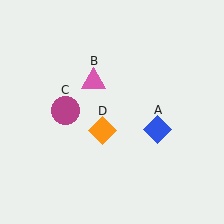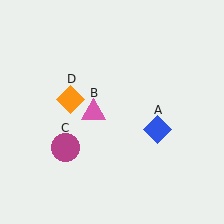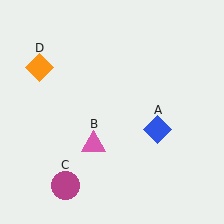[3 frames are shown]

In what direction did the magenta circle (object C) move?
The magenta circle (object C) moved down.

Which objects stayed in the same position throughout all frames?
Blue diamond (object A) remained stationary.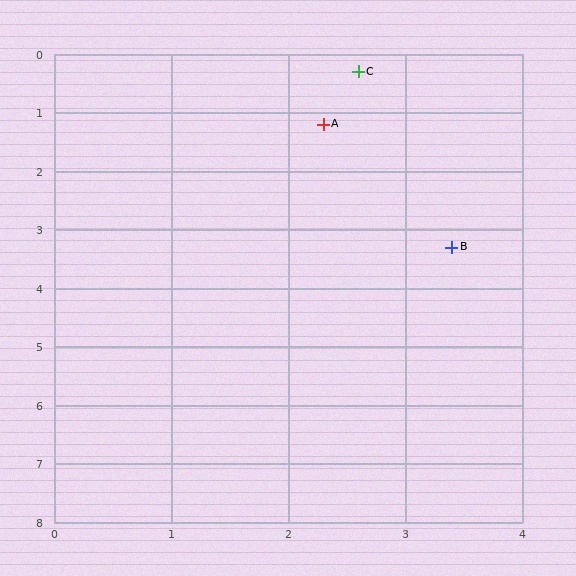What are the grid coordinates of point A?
Point A is at approximately (2.3, 1.2).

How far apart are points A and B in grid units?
Points A and B are about 2.4 grid units apart.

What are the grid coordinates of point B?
Point B is at approximately (3.4, 3.3).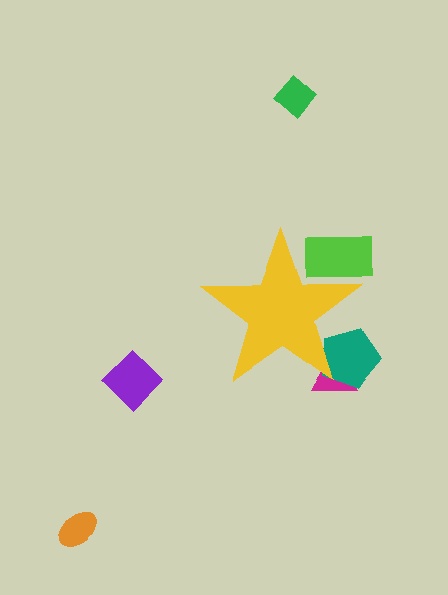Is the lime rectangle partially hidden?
Yes, the lime rectangle is partially hidden behind the yellow star.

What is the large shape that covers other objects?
A yellow star.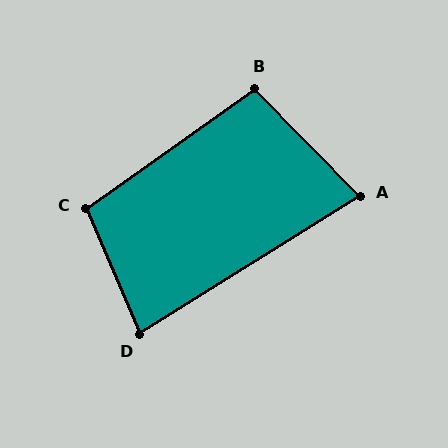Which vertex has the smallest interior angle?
A, at approximately 78 degrees.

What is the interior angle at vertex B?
Approximately 99 degrees (obtuse).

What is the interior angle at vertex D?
Approximately 81 degrees (acute).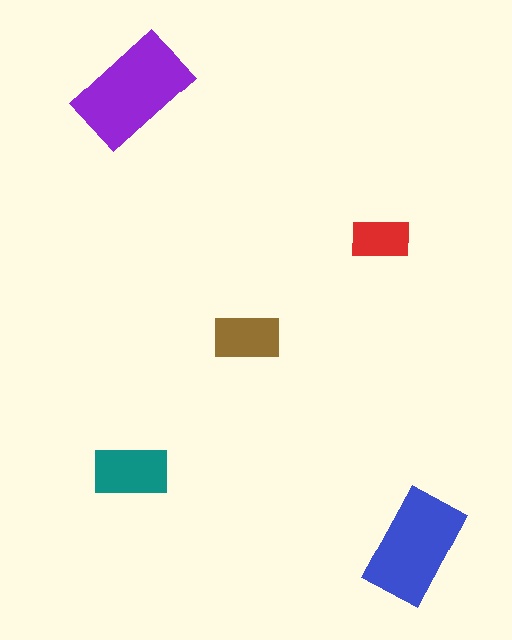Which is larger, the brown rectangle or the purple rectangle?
The purple one.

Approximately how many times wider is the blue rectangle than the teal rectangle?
About 1.5 times wider.